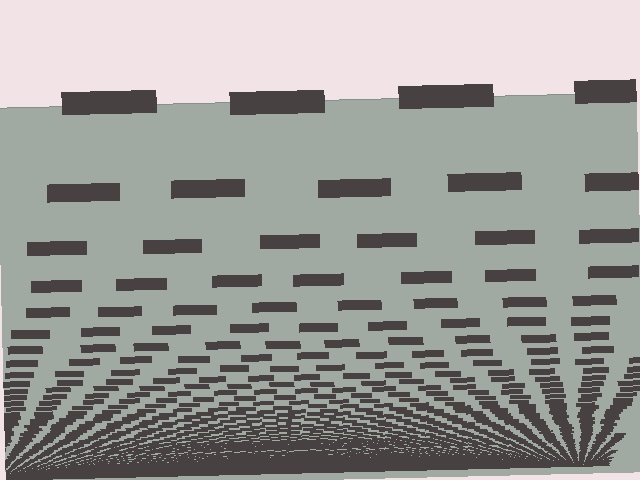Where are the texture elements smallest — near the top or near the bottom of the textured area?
Near the bottom.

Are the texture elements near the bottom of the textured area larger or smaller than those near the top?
Smaller. The gradient is inverted — elements near the bottom are smaller and denser.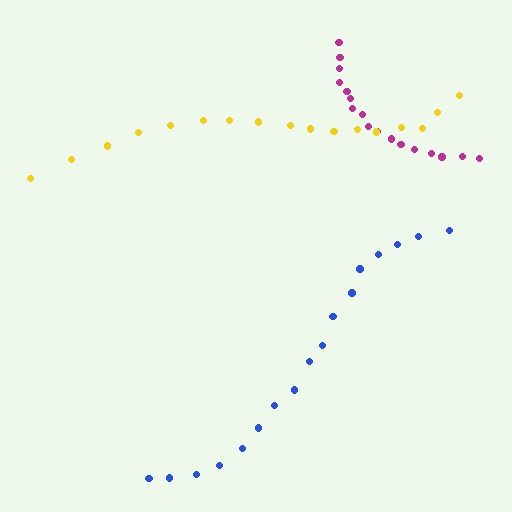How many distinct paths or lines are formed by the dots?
There are 3 distinct paths.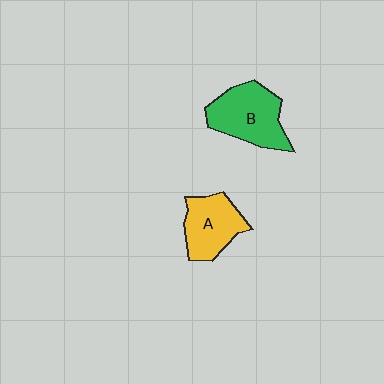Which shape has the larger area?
Shape B (green).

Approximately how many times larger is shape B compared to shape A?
Approximately 1.2 times.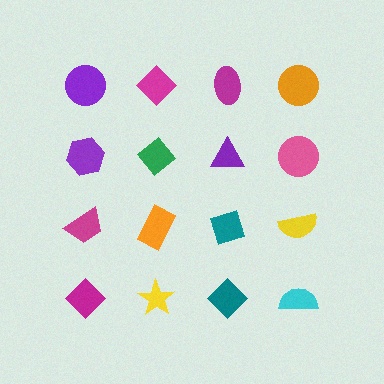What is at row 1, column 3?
A magenta ellipse.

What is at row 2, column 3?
A purple triangle.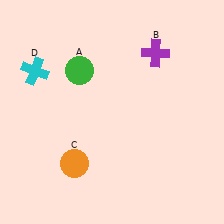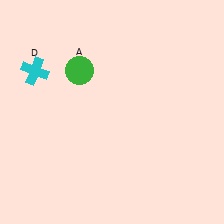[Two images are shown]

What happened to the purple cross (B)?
The purple cross (B) was removed in Image 2. It was in the top-right area of Image 1.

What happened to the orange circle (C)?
The orange circle (C) was removed in Image 2. It was in the bottom-left area of Image 1.